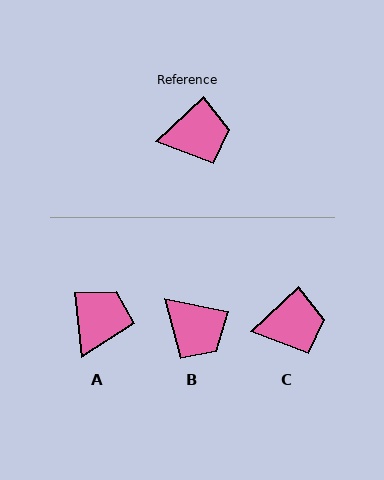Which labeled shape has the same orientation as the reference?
C.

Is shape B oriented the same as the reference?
No, it is off by about 54 degrees.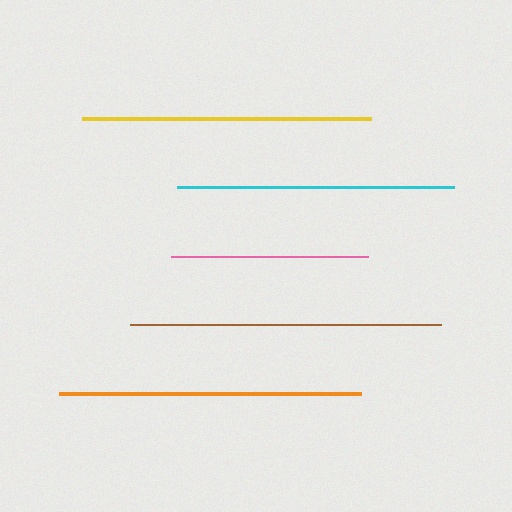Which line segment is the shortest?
The pink line is the shortest at approximately 197 pixels.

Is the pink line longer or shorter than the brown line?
The brown line is longer than the pink line.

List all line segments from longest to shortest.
From longest to shortest: brown, orange, yellow, cyan, pink.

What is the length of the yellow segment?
The yellow segment is approximately 289 pixels long.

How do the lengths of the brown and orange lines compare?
The brown and orange lines are approximately the same length.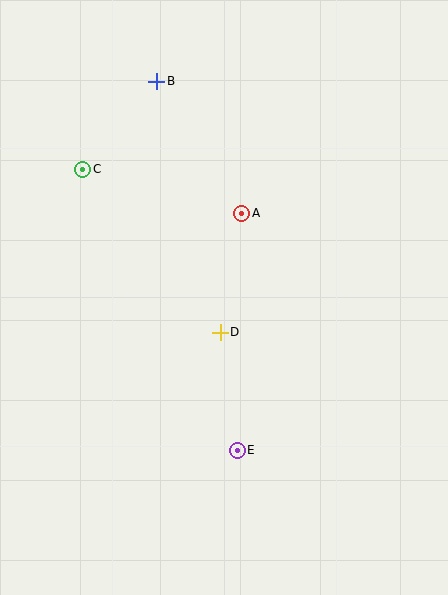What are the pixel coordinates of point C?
Point C is at (83, 169).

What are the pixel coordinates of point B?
Point B is at (157, 81).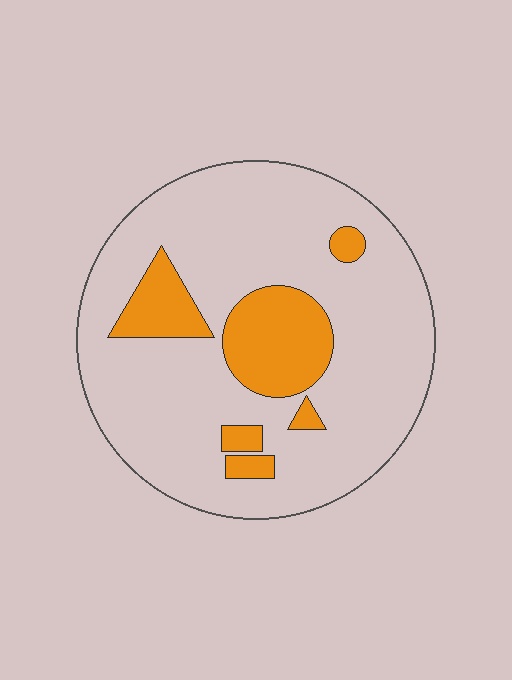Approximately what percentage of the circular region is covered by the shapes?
Approximately 20%.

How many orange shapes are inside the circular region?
6.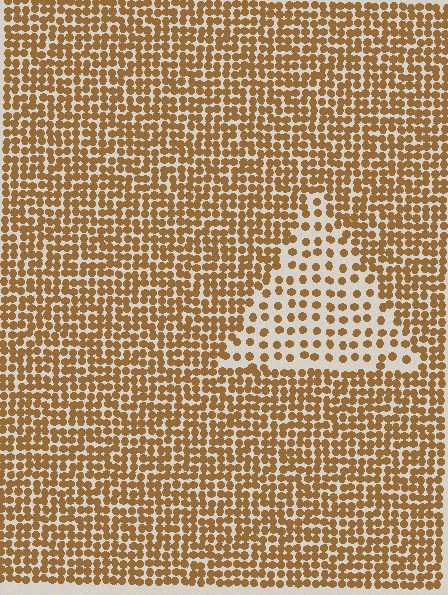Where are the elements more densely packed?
The elements are more densely packed outside the triangle boundary.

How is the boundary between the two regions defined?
The boundary is defined by a change in element density (approximately 2.2x ratio). All elements are the same color, size, and shape.